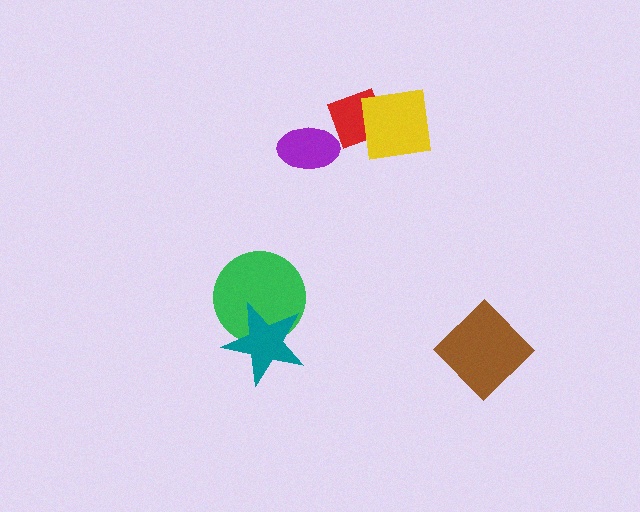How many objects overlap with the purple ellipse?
1 object overlaps with the purple ellipse.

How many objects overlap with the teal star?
1 object overlaps with the teal star.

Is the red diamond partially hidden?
Yes, it is partially covered by another shape.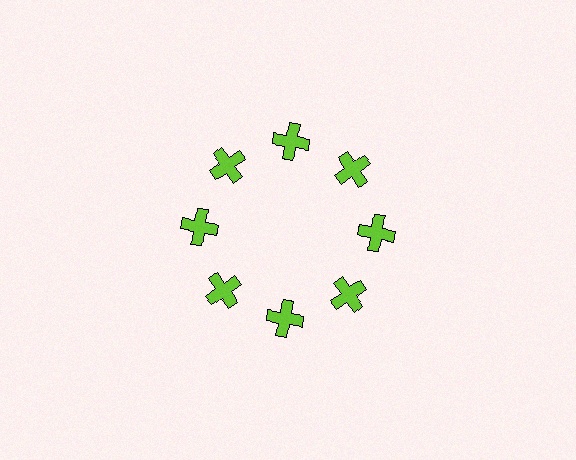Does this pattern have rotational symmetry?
Yes, this pattern has 8-fold rotational symmetry. It looks the same after rotating 45 degrees around the center.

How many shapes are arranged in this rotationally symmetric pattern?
There are 8 shapes, arranged in 8 groups of 1.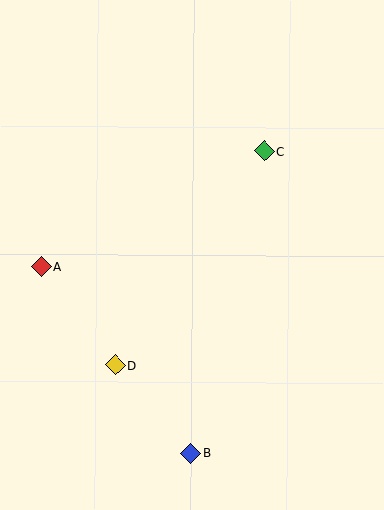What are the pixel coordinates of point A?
Point A is at (41, 267).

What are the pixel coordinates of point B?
Point B is at (190, 453).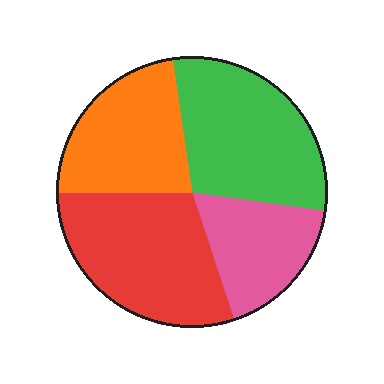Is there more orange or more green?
Green.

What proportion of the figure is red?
Red takes up about one third (1/3) of the figure.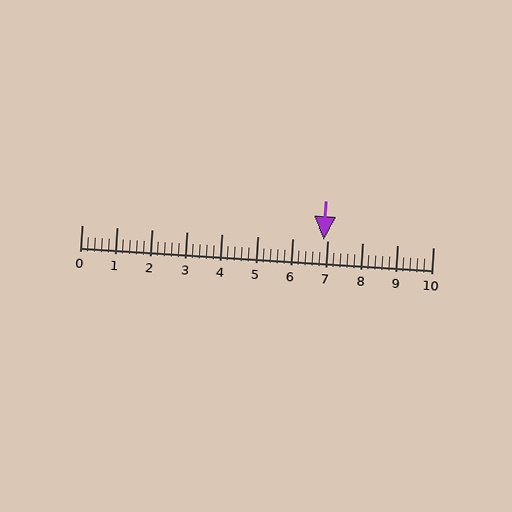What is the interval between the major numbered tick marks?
The major tick marks are spaced 1 units apart.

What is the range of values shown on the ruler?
The ruler shows values from 0 to 10.